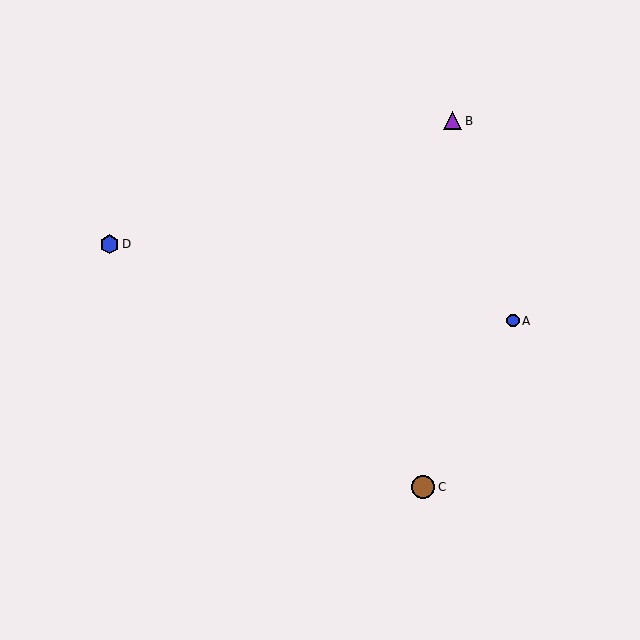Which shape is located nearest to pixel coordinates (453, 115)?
The purple triangle (labeled B) at (453, 121) is nearest to that location.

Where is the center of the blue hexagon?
The center of the blue hexagon is at (109, 244).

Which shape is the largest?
The brown circle (labeled C) is the largest.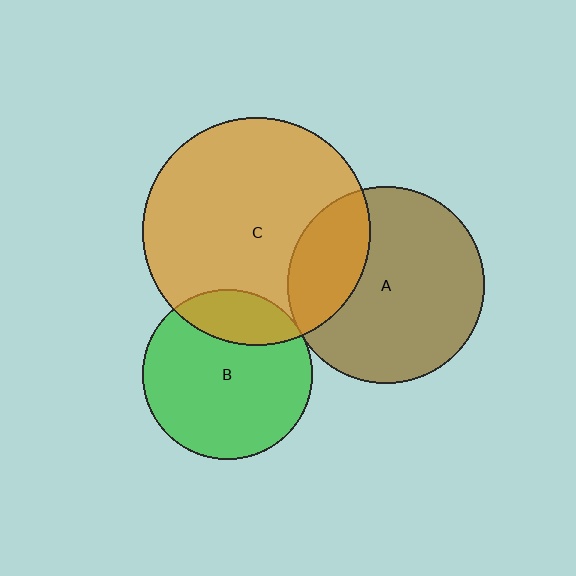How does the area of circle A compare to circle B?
Approximately 1.3 times.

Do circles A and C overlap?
Yes.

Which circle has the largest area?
Circle C (orange).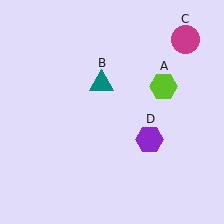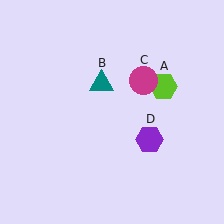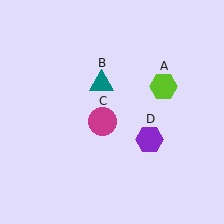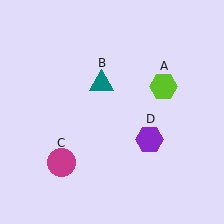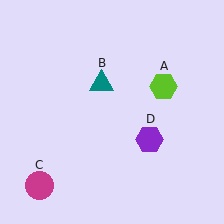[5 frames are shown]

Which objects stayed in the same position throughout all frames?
Lime hexagon (object A) and teal triangle (object B) and purple hexagon (object D) remained stationary.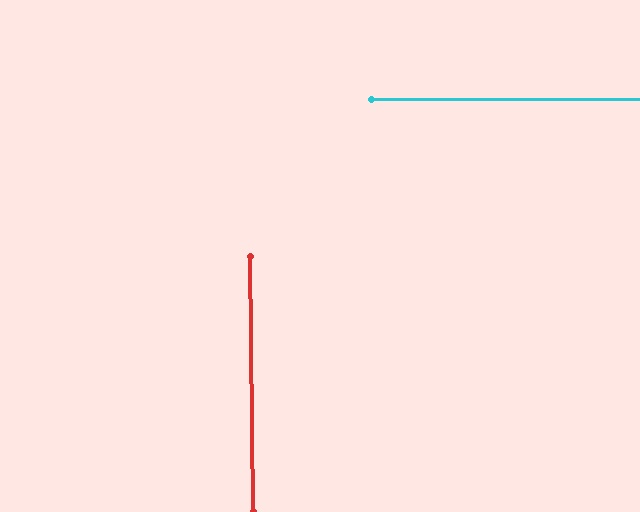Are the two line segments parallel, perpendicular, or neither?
Perpendicular — they meet at approximately 90°.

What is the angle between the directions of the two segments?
Approximately 90 degrees.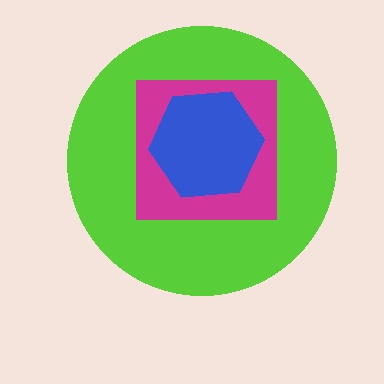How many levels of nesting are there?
3.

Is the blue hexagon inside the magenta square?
Yes.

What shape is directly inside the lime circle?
The magenta square.